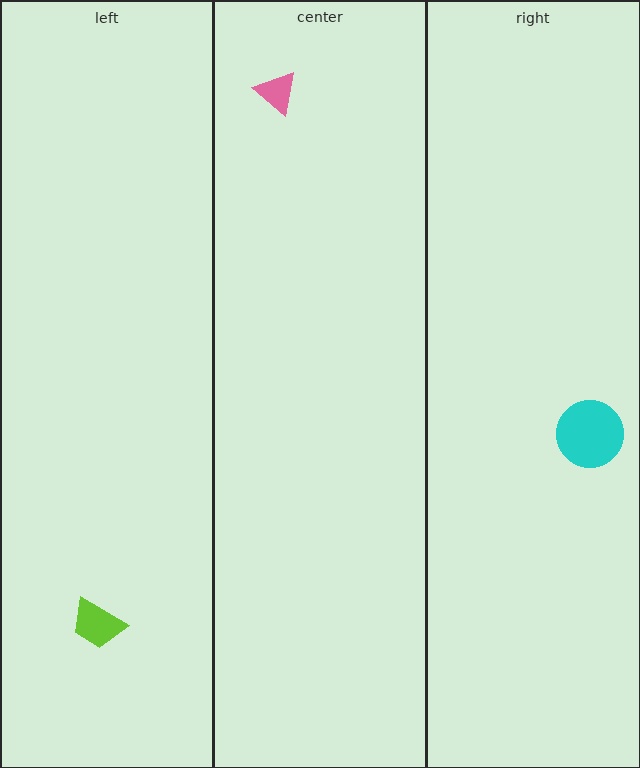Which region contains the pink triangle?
The center region.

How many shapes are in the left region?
1.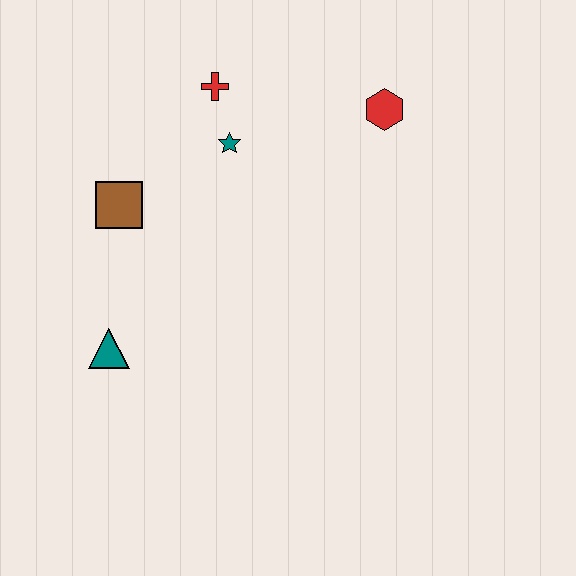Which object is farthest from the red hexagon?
The teal triangle is farthest from the red hexagon.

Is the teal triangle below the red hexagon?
Yes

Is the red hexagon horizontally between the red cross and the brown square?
No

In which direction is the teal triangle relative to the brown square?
The teal triangle is below the brown square.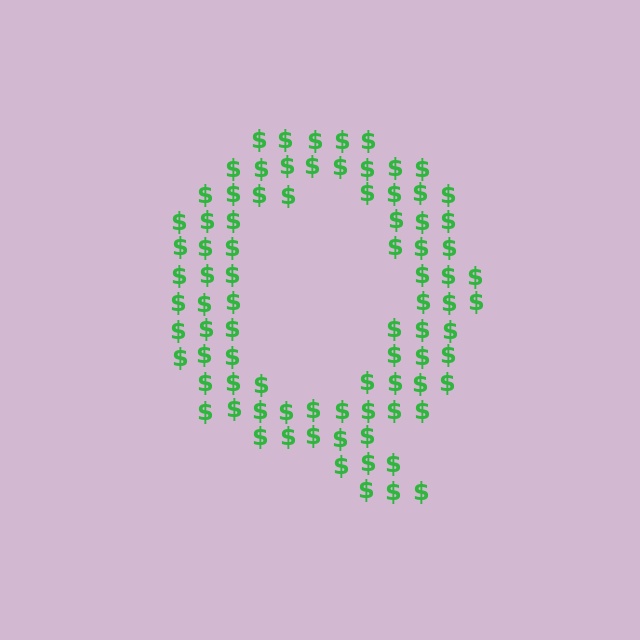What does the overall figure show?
The overall figure shows the letter Q.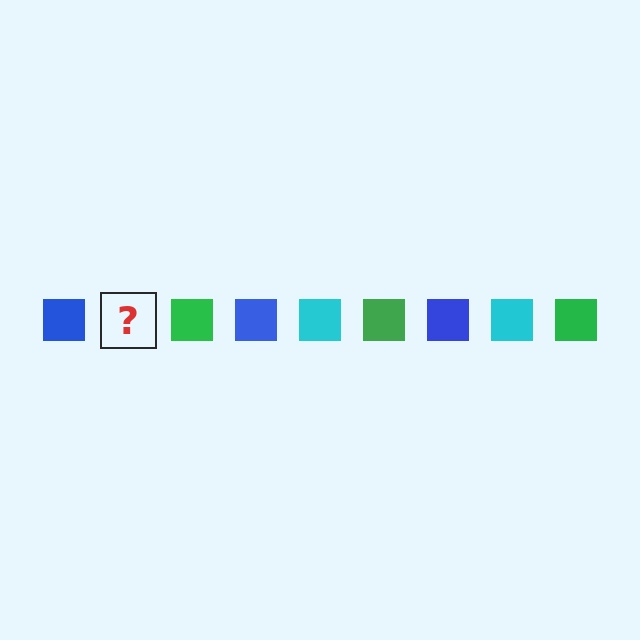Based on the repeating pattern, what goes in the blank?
The blank should be a cyan square.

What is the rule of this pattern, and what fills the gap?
The rule is that the pattern cycles through blue, cyan, green squares. The gap should be filled with a cyan square.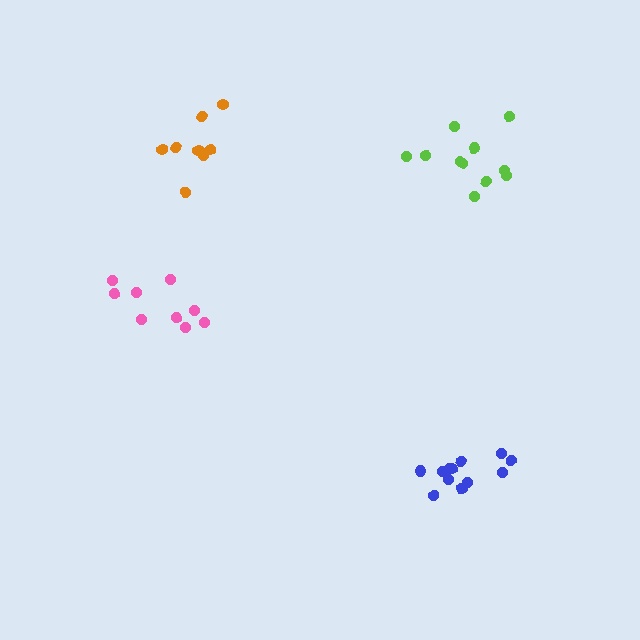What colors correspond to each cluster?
The clusters are colored: lime, orange, blue, pink.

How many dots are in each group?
Group 1: 11 dots, Group 2: 8 dots, Group 3: 13 dots, Group 4: 9 dots (41 total).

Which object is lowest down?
The blue cluster is bottommost.